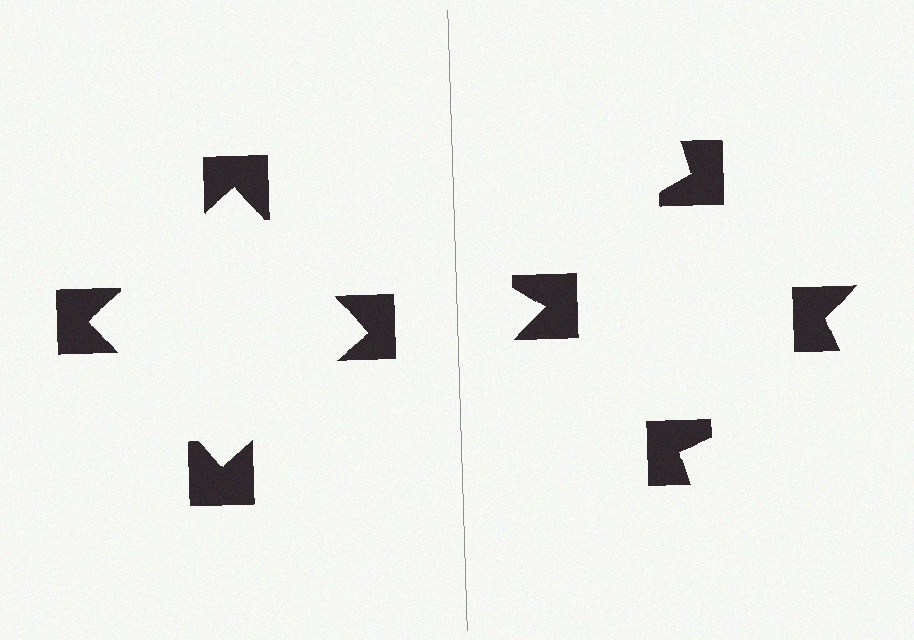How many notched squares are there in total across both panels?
8 — 4 on each side.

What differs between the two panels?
The notched squares are positioned identically on both sides; only the wedge orientations differ. On the left they align to a square; on the right they are misaligned.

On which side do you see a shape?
An illusory square appears on the left side. On the right side the wedge cuts are rotated, so no coherent shape forms.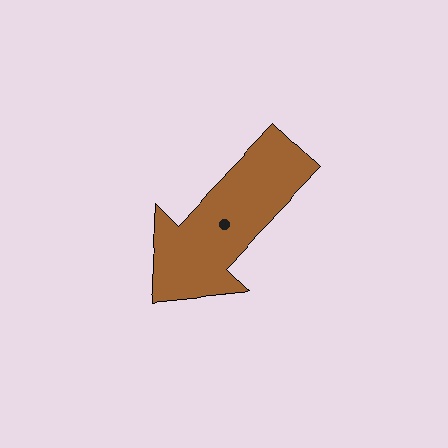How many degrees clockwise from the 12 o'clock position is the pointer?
Approximately 224 degrees.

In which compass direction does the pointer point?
Southwest.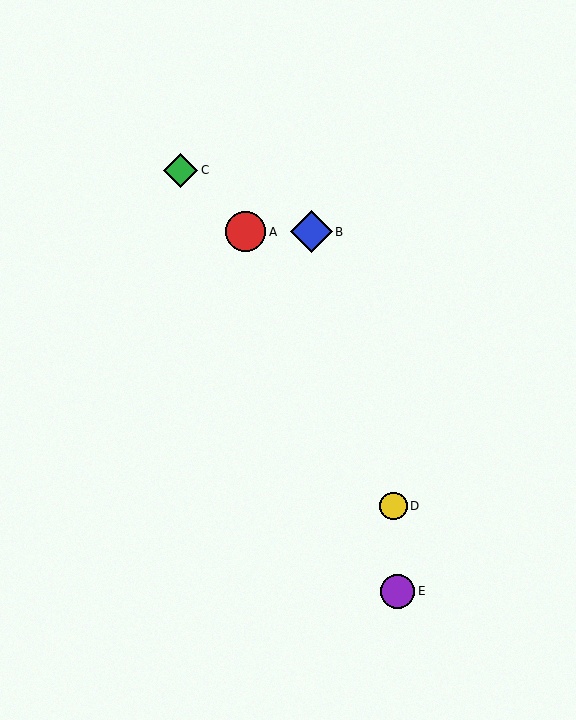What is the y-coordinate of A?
Object A is at y≈232.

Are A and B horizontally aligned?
Yes, both are at y≈232.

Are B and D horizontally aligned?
No, B is at y≈232 and D is at y≈506.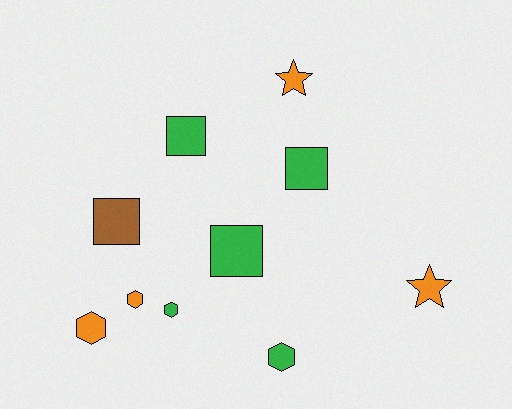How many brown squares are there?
There is 1 brown square.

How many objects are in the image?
There are 10 objects.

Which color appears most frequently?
Green, with 5 objects.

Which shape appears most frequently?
Square, with 4 objects.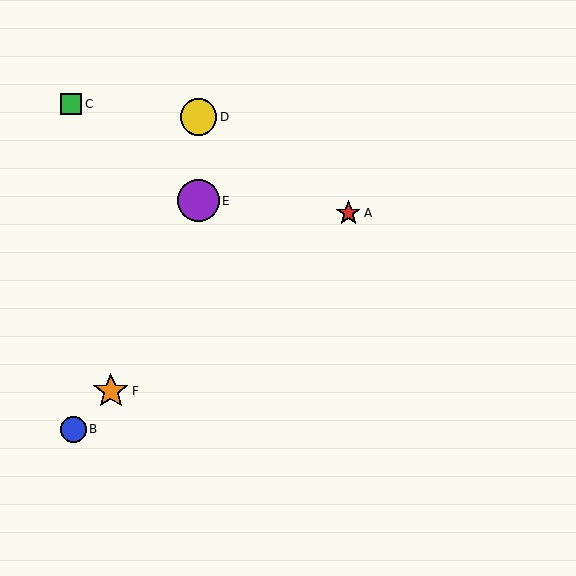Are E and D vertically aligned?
Yes, both are at x≈198.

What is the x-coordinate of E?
Object E is at x≈198.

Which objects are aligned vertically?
Objects D, E are aligned vertically.